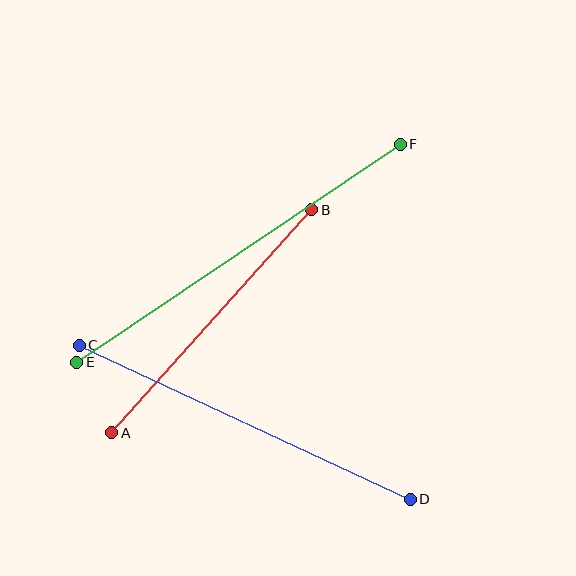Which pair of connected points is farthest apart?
Points E and F are farthest apart.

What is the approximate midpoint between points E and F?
The midpoint is at approximately (238, 253) pixels.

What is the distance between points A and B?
The distance is approximately 299 pixels.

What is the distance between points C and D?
The distance is approximately 365 pixels.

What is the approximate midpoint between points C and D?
The midpoint is at approximately (245, 422) pixels.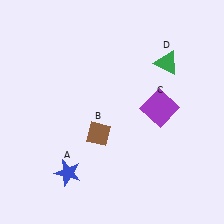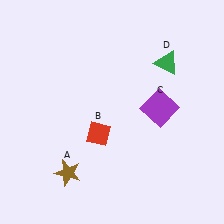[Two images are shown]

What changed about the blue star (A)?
In Image 1, A is blue. In Image 2, it changed to brown.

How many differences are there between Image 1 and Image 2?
There are 2 differences between the two images.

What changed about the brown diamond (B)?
In Image 1, B is brown. In Image 2, it changed to red.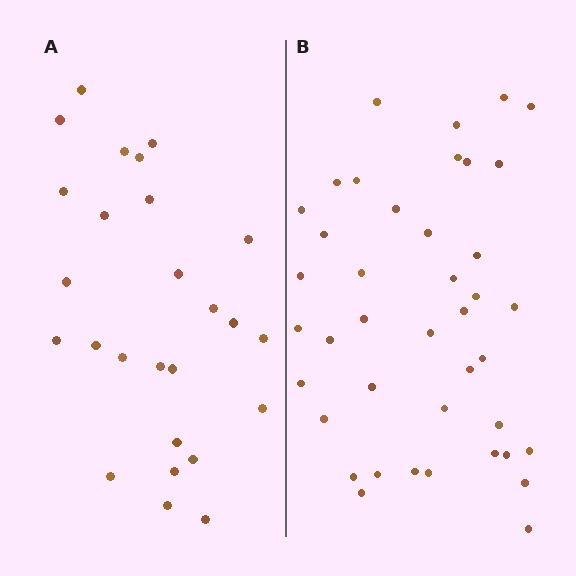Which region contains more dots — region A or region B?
Region B (the right region) has more dots.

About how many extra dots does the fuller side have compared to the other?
Region B has approximately 15 more dots than region A.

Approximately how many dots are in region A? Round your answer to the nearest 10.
About 30 dots. (The exact count is 26, which rounds to 30.)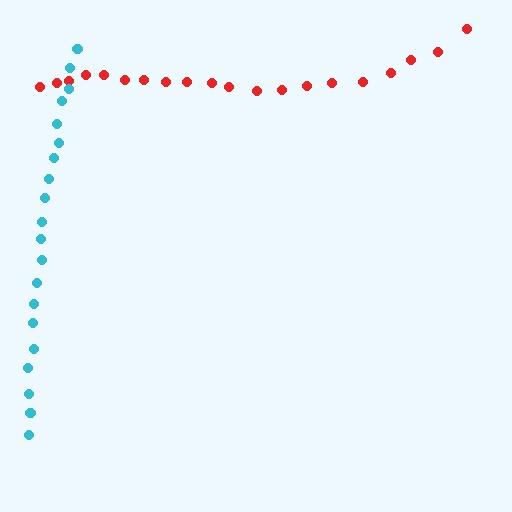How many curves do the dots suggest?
There are 2 distinct paths.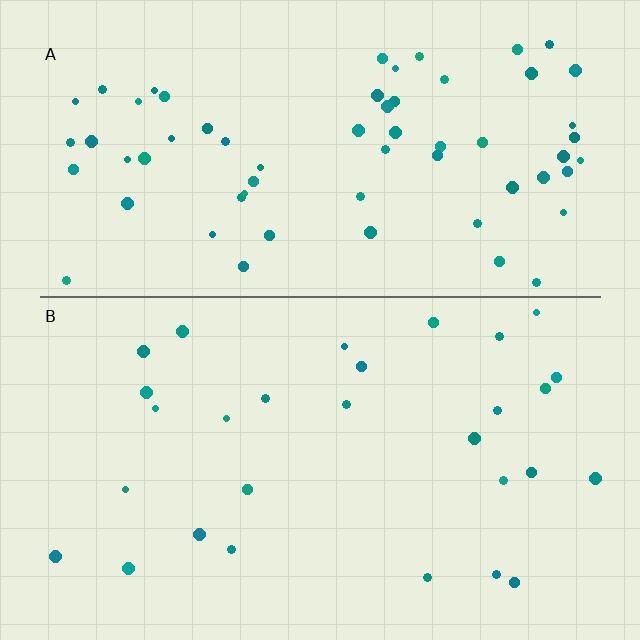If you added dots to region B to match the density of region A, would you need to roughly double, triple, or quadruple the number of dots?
Approximately double.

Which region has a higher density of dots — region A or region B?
A (the top).